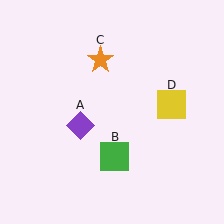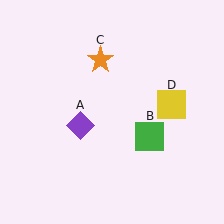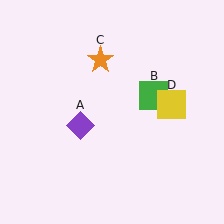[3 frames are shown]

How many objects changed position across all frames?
1 object changed position: green square (object B).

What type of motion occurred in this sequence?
The green square (object B) rotated counterclockwise around the center of the scene.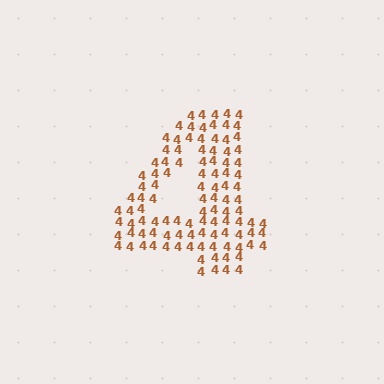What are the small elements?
The small elements are digit 4's.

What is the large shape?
The large shape is the digit 4.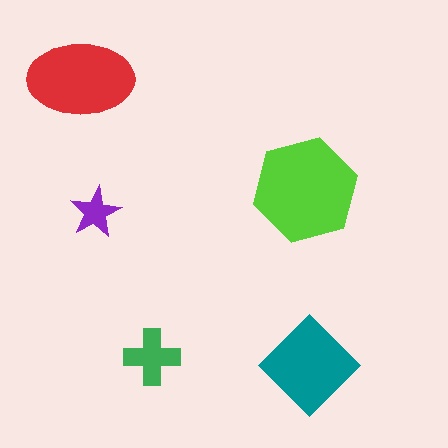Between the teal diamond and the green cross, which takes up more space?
The teal diamond.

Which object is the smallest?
The purple star.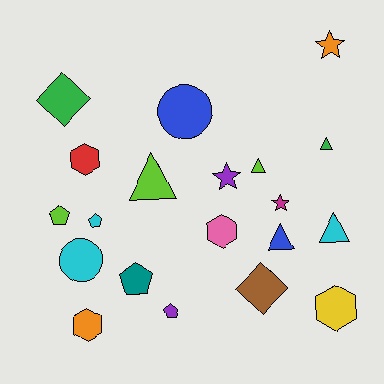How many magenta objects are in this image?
There is 1 magenta object.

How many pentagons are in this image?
There are 4 pentagons.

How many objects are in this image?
There are 20 objects.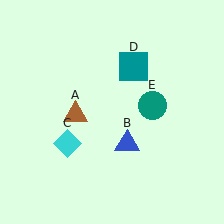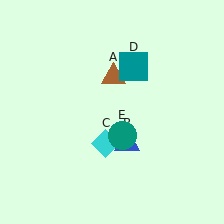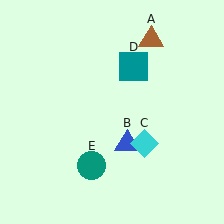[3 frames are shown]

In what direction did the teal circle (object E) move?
The teal circle (object E) moved down and to the left.